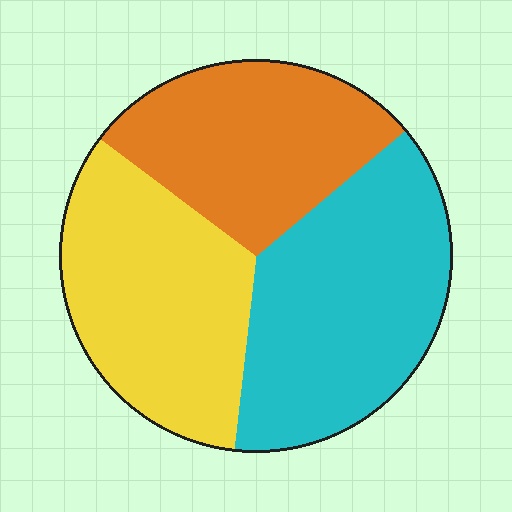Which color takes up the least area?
Orange, at roughly 30%.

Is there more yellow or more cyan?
Cyan.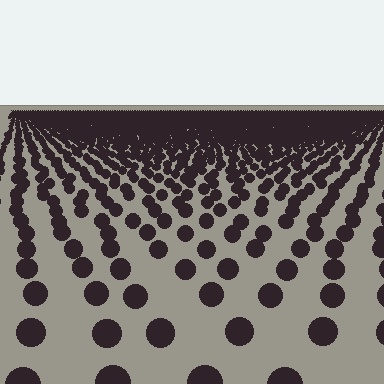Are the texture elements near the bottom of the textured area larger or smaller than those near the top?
Larger. Near the bottom, elements are closer to the viewer and appear at a bigger on-screen size.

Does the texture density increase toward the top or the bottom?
Density increases toward the top.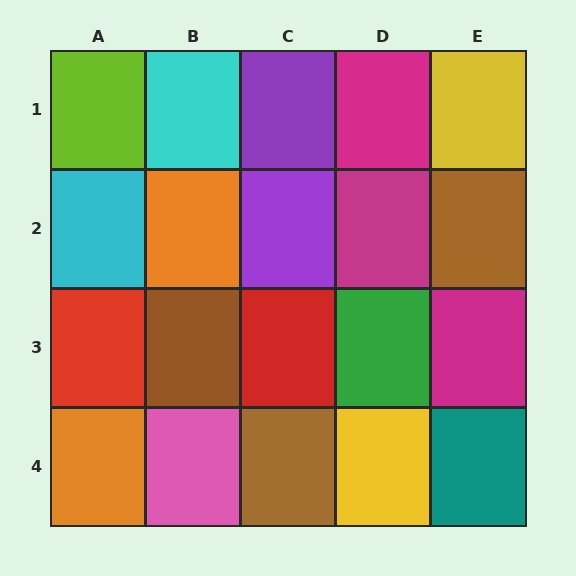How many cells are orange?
2 cells are orange.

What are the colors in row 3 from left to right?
Red, brown, red, green, magenta.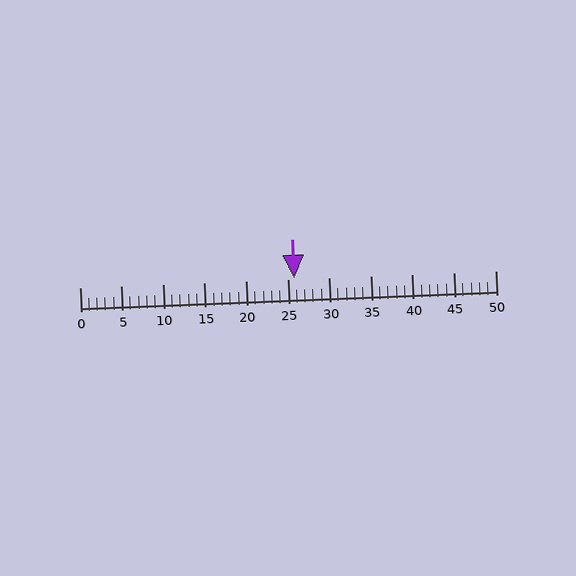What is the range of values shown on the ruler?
The ruler shows values from 0 to 50.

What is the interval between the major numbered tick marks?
The major tick marks are spaced 5 units apart.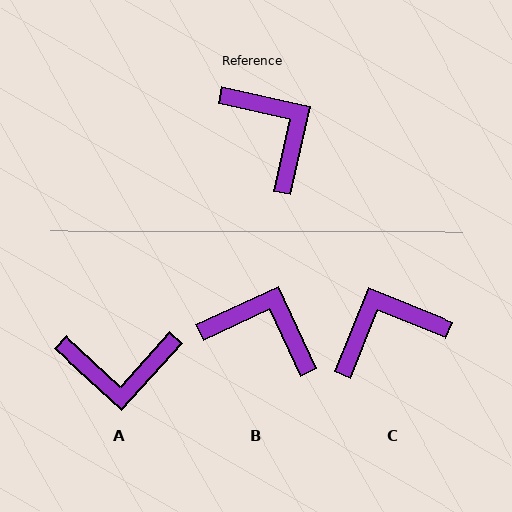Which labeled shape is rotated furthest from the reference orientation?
A, about 119 degrees away.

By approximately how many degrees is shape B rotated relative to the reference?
Approximately 38 degrees counter-clockwise.